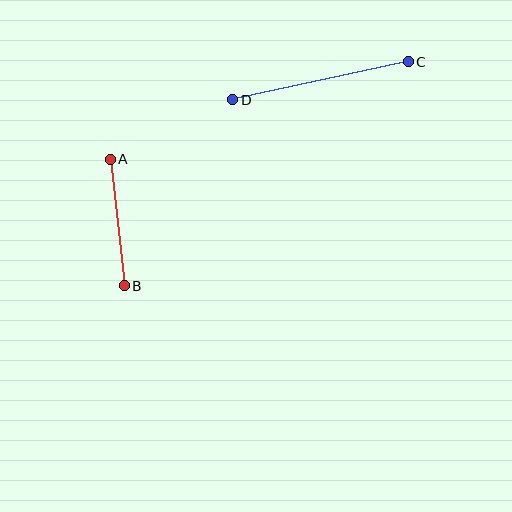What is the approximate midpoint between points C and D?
The midpoint is at approximately (321, 81) pixels.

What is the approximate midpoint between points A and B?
The midpoint is at approximately (117, 223) pixels.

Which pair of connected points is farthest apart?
Points C and D are farthest apart.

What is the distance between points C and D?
The distance is approximately 179 pixels.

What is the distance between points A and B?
The distance is approximately 127 pixels.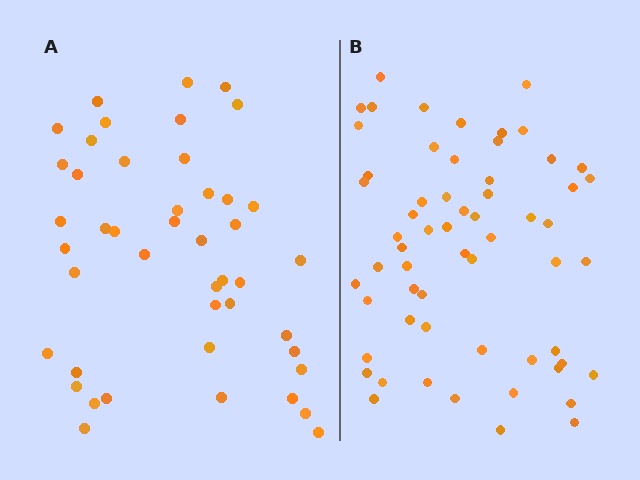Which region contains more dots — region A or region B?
Region B (the right region) has more dots.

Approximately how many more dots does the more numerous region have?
Region B has approximately 15 more dots than region A.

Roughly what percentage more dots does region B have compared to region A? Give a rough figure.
About 35% more.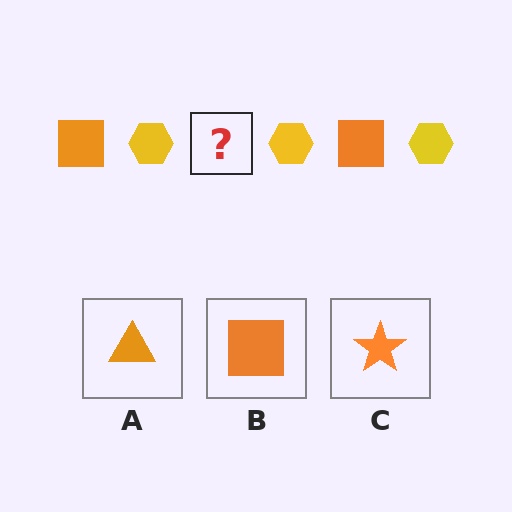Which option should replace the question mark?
Option B.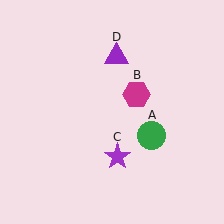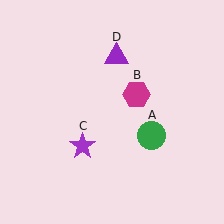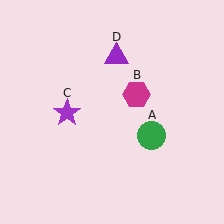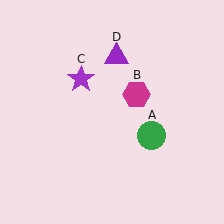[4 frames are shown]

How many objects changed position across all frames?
1 object changed position: purple star (object C).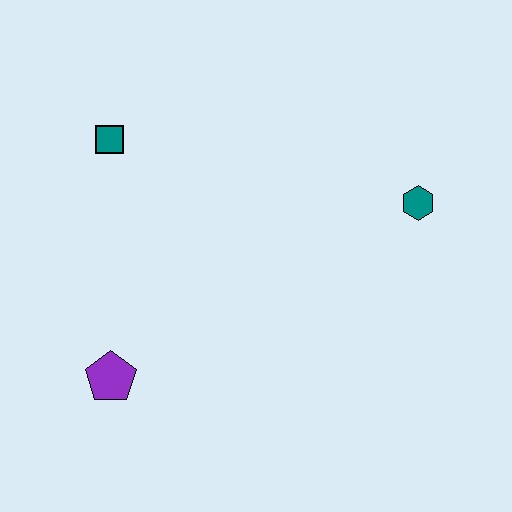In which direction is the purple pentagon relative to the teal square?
The purple pentagon is below the teal square.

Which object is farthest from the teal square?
The teal hexagon is farthest from the teal square.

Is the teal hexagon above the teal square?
No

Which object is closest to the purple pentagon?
The teal square is closest to the purple pentagon.